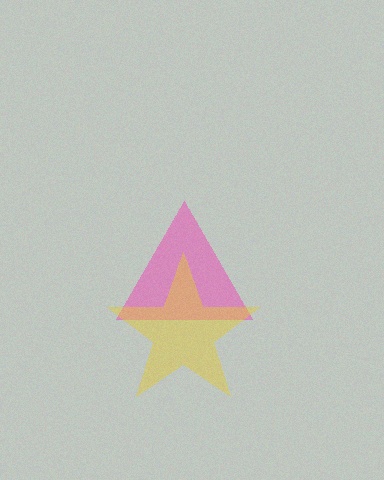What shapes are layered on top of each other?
The layered shapes are: a pink triangle, a yellow star.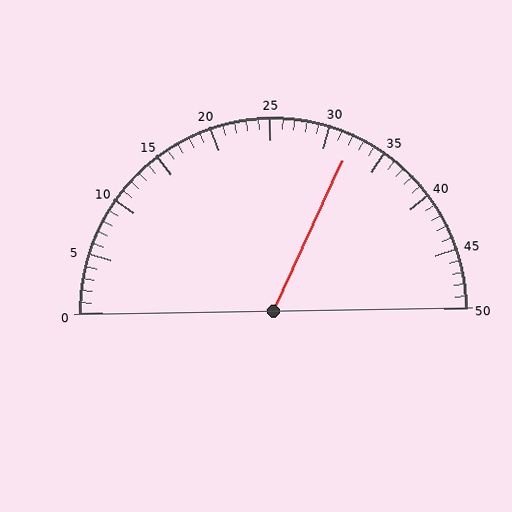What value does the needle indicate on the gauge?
The needle indicates approximately 32.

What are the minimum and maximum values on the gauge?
The gauge ranges from 0 to 50.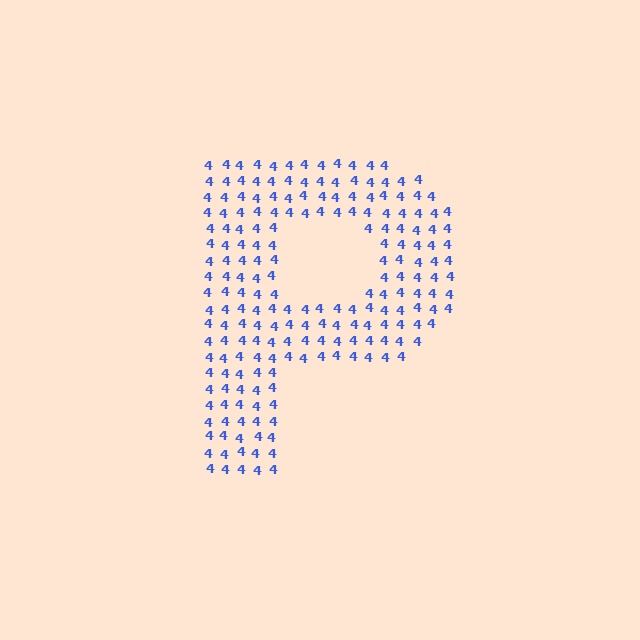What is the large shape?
The large shape is the letter P.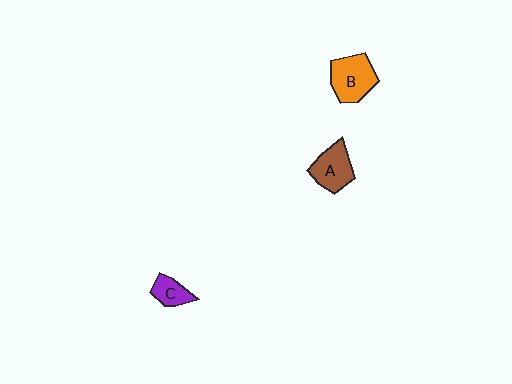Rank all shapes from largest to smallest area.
From largest to smallest: B (orange), A (brown), C (purple).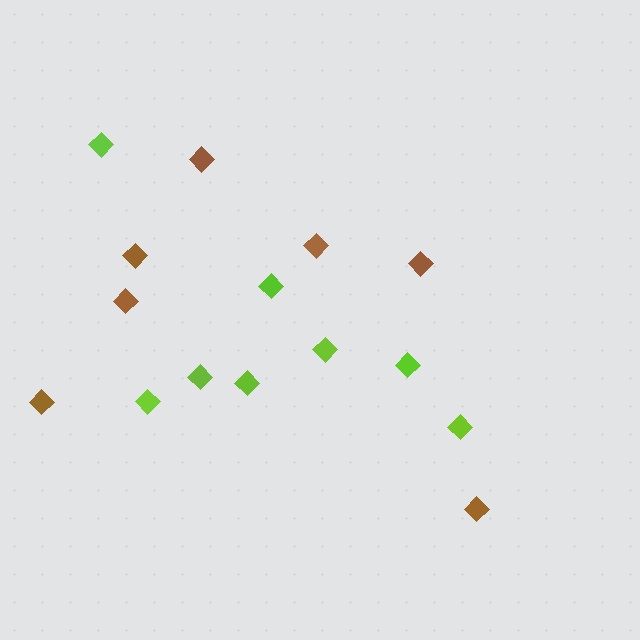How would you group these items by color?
There are 2 groups: one group of brown diamonds (7) and one group of lime diamonds (8).